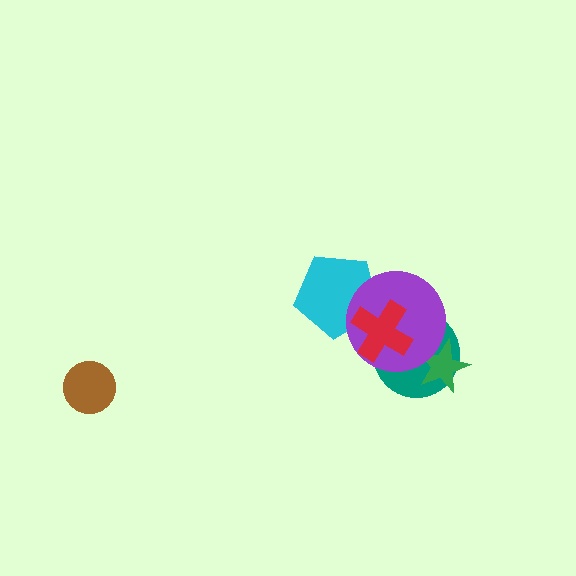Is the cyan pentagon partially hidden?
Yes, it is partially covered by another shape.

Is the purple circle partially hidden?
Yes, it is partially covered by another shape.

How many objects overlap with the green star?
2 objects overlap with the green star.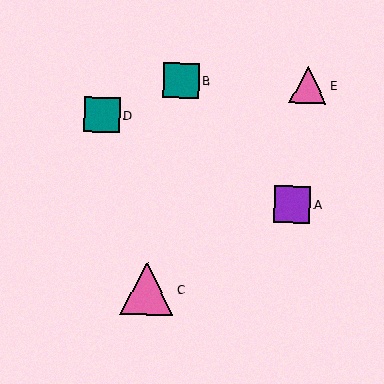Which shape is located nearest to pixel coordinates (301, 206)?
The purple square (labeled A) at (292, 205) is nearest to that location.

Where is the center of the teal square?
The center of the teal square is at (181, 80).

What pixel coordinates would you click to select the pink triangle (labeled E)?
Click at (308, 85) to select the pink triangle E.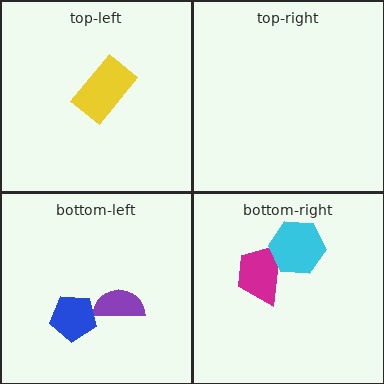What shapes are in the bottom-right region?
The magenta trapezoid, the cyan hexagon.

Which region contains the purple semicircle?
The bottom-left region.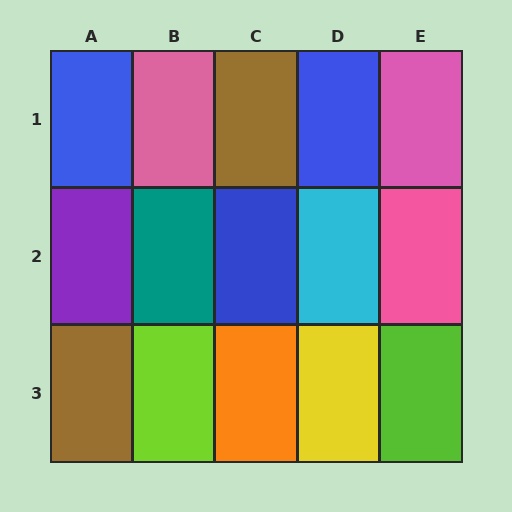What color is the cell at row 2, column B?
Teal.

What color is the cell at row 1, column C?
Brown.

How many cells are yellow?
1 cell is yellow.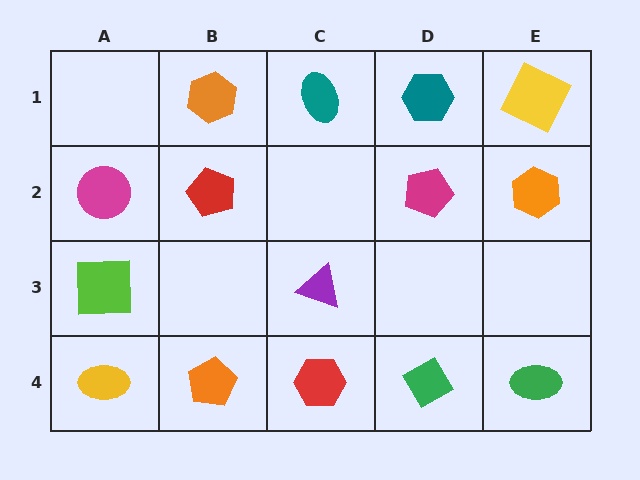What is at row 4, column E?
A green ellipse.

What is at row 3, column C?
A purple triangle.